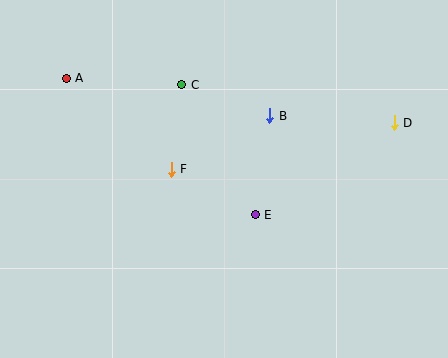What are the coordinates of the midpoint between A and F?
The midpoint between A and F is at (119, 124).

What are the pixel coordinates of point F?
Point F is at (171, 169).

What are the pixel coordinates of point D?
Point D is at (394, 123).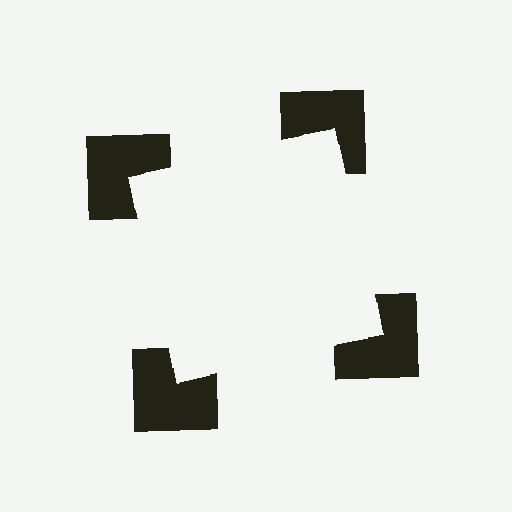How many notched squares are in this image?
There are 4 — one at each vertex of the illusory square.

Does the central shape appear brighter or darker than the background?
It typically appears slightly brighter than the background, even though no actual brightness change is drawn.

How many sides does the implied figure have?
4 sides.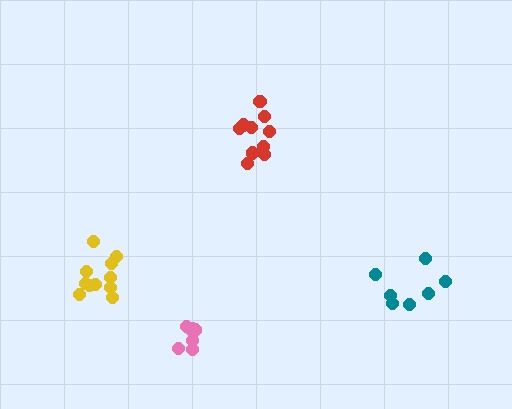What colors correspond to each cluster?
The clusters are colored: yellow, pink, red, teal.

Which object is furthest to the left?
The yellow cluster is leftmost.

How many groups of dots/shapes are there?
There are 4 groups.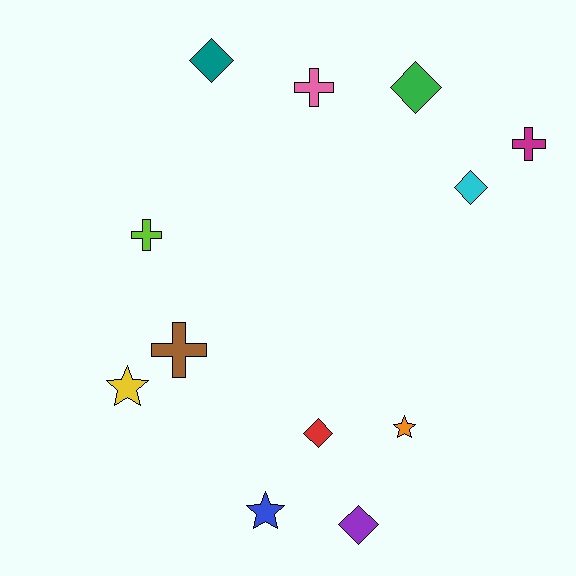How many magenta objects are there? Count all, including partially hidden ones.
There is 1 magenta object.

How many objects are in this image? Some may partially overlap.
There are 12 objects.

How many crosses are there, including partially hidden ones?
There are 4 crosses.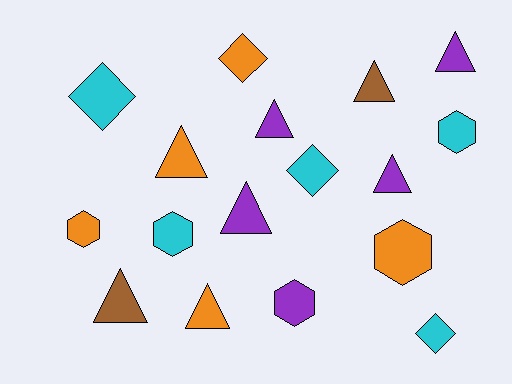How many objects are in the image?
There are 17 objects.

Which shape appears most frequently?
Triangle, with 8 objects.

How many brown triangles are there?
There are 2 brown triangles.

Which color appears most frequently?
Purple, with 5 objects.